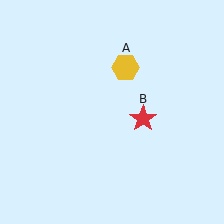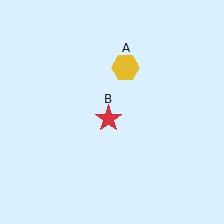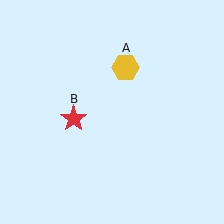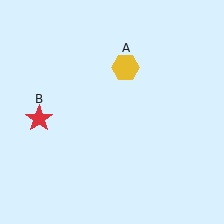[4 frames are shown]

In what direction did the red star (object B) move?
The red star (object B) moved left.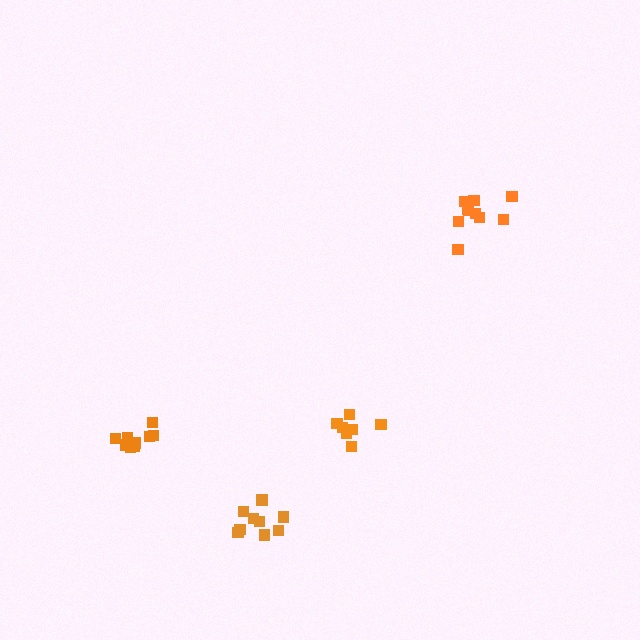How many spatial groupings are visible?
There are 4 spatial groupings.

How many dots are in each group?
Group 1: 9 dots, Group 2: 7 dots, Group 3: 9 dots, Group 4: 10 dots (35 total).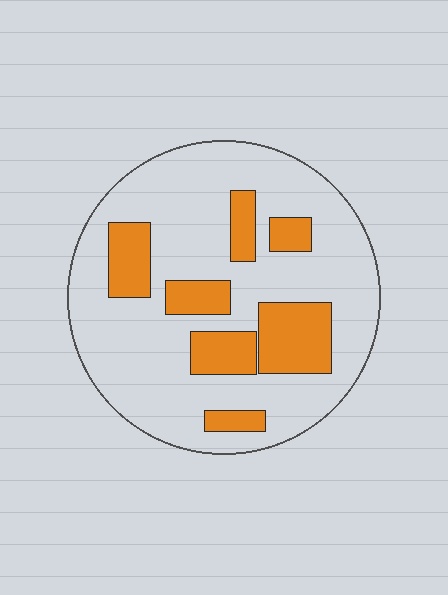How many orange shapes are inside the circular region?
7.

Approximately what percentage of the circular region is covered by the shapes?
Approximately 25%.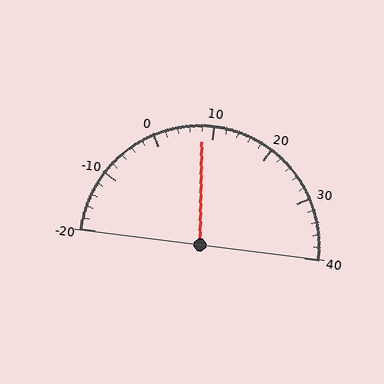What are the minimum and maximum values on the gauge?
The gauge ranges from -20 to 40.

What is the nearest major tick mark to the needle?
The nearest major tick mark is 10.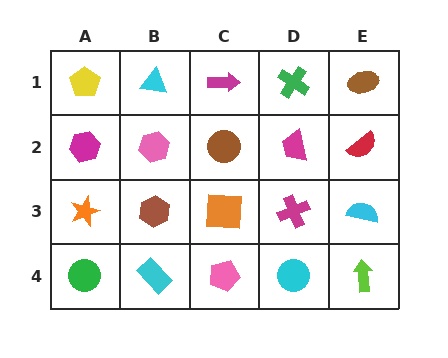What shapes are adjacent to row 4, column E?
A cyan semicircle (row 3, column E), a cyan circle (row 4, column D).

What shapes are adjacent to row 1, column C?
A brown circle (row 2, column C), a cyan triangle (row 1, column B), a green cross (row 1, column D).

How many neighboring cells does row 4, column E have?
2.